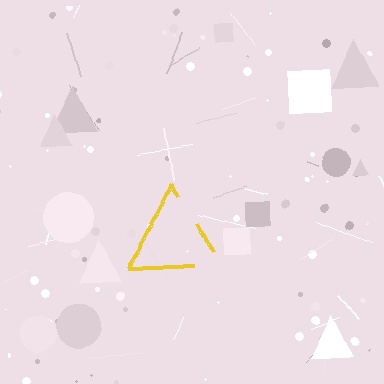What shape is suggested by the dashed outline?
The dashed outline suggests a triangle.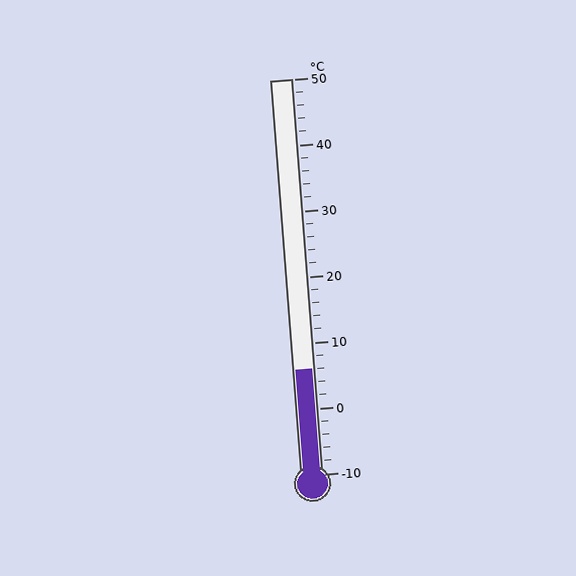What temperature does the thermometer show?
The thermometer shows approximately 6°C.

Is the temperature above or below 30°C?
The temperature is below 30°C.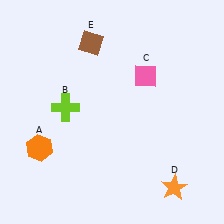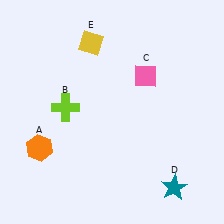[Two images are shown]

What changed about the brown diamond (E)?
In Image 1, E is brown. In Image 2, it changed to yellow.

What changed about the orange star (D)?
In Image 1, D is orange. In Image 2, it changed to teal.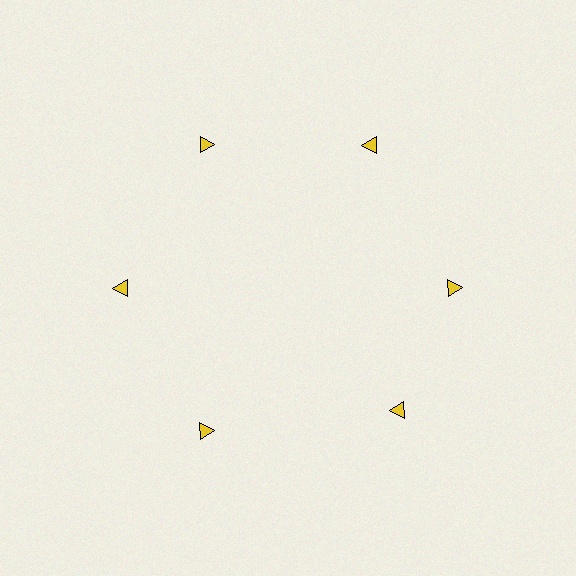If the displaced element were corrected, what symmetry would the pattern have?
It would have 6-fold rotational symmetry — the pattern would map onto itself every 60 degrees.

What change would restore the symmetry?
The symmetry would be restored by rotating it back into even spacing with its neighbors so that all 6 triangles sit at equal angles and equal distance from the center.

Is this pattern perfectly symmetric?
No. The 6 yellow triangles are arranged in a ring, but one element near the 5 o'clock position is rotated out of alignment along the ring, breaking the 6-fold rotational symmetry.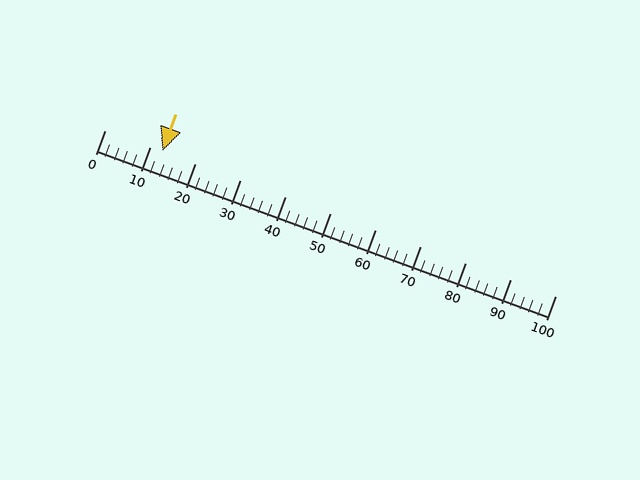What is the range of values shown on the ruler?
The ruler shows values from 0 to 100.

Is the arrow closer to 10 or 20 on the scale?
The arrow is closer to 10.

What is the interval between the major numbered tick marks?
The major tick marks are spaced 10 units apart.